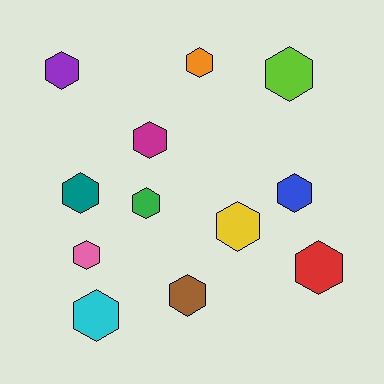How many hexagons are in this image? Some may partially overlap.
There are 12 hexagons.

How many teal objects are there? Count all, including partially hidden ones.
There is 1 teal object.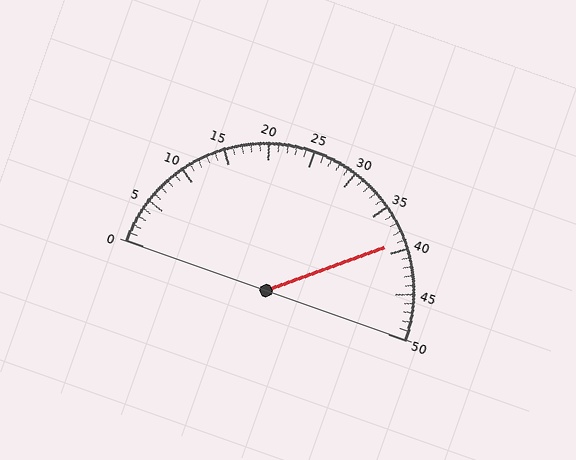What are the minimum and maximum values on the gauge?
The gauge ranges from 0 to 50.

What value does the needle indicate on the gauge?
The needle indicates approximately 39.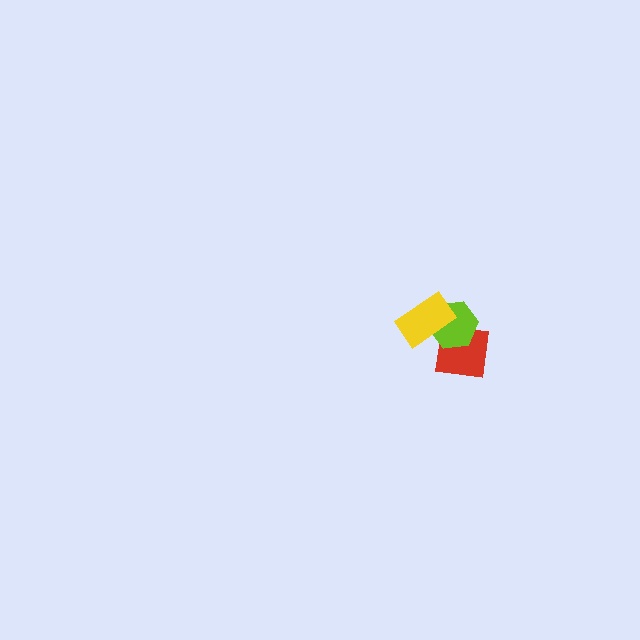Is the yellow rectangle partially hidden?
No, no other shape covers it.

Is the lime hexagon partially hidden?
Yes, it is partially covered by another shape.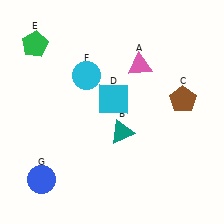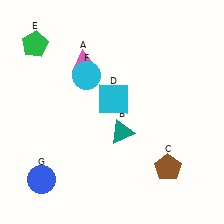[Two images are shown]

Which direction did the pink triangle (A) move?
The pink triangle (A) moved left.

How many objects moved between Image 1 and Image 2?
2 objects moved between the two images.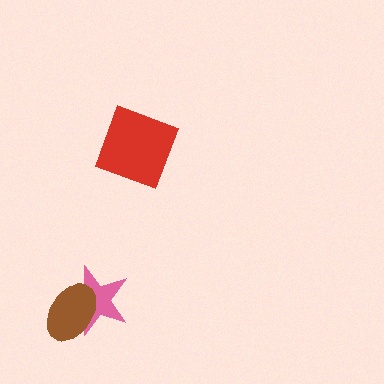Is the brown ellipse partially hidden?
No, no other shape covers it.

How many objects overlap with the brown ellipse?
1 object overlaps with the brown ellipse.